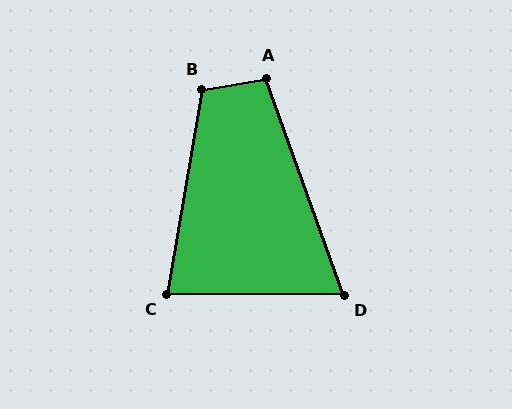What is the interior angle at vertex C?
Approximately 81 degrees (acute).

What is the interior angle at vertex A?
Approximately 99 degrees (obtuse).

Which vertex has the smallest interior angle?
D, at approximately 70 degrees.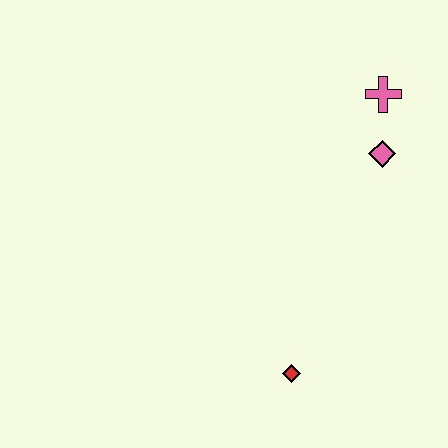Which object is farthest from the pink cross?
The red diamond is farthest from the pink cross.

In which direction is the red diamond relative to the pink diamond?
The red diamond is below the pink diamond.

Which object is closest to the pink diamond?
The pink cross is closest to the pink diamond.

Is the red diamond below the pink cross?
Yes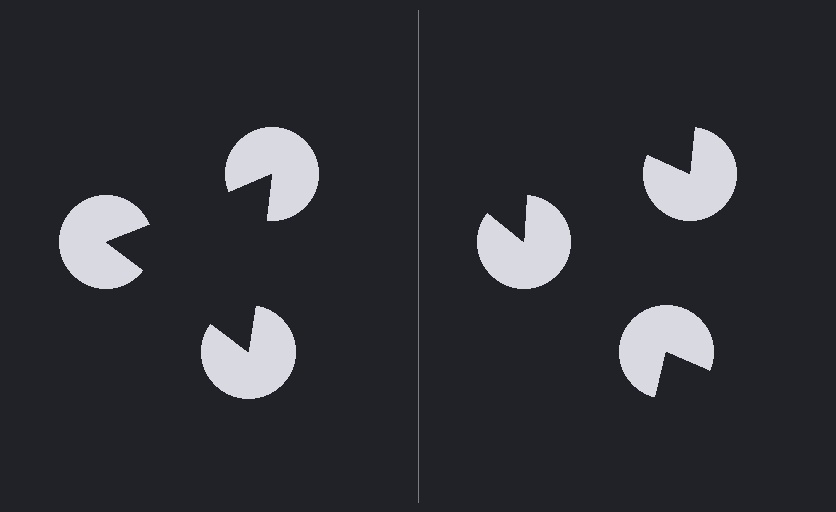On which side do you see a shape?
An illusory triangle appears on the left side. On the right side the wedge cuts are rotated, so no coherent shape forms.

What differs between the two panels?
The pac-man discs are positioned identically on both sides; only the wedge orientations differ. On the left they align to a triangle; on the right they are misaligned.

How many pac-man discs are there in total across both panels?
6 — 3 on each side.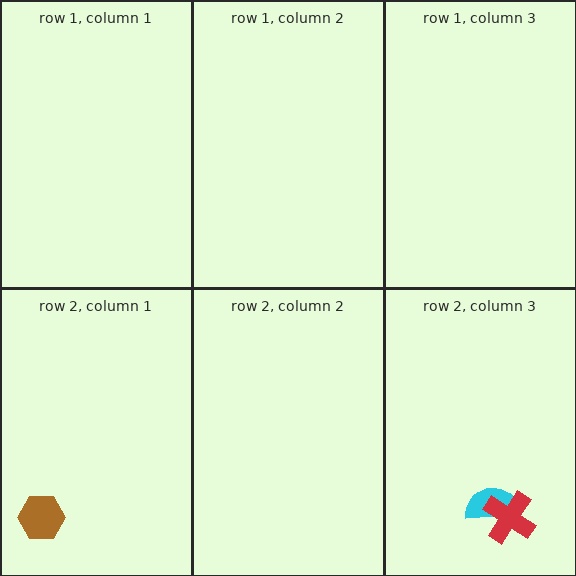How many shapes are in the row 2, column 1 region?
1.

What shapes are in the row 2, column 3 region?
The cyan semicircle, the red cross.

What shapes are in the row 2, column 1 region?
The brown hexagon.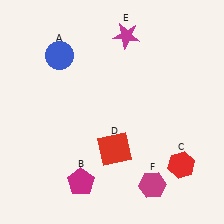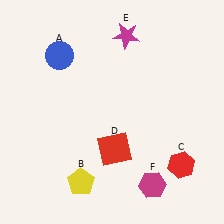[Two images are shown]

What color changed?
The pentagon (B) changed from magenta in Image 1 to yellow in Image 2.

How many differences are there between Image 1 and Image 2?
There is 1 difference between the two images.